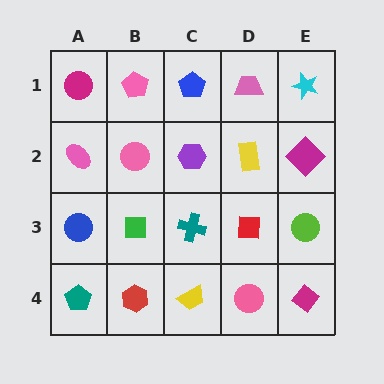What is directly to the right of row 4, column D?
A magenta diamond.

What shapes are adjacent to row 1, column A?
A pink ellipse (row 2, column A), a pink pentagon (row 1, column B).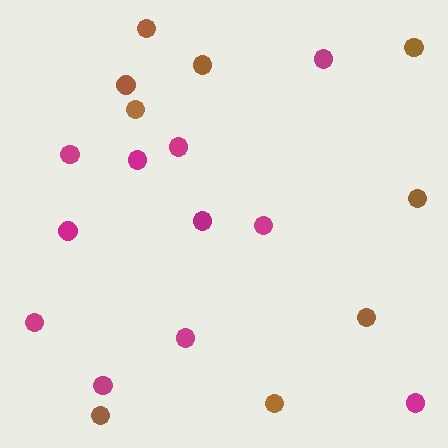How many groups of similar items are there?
There are 2 groups: one group of magenta circles (11) and one group of brown circles (9).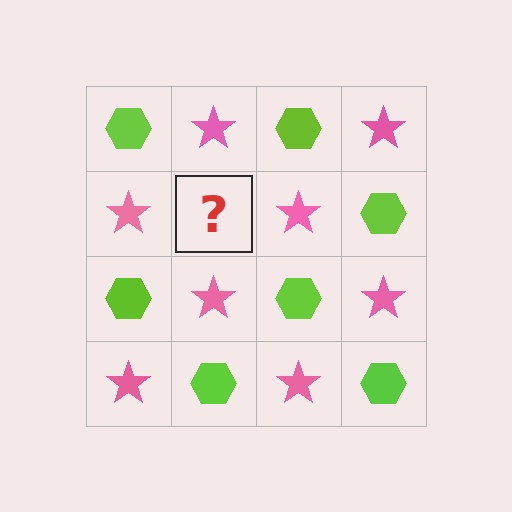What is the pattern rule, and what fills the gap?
The rule is that it alternates lime hexagon and pink star in a checkerboard pattern. The gap should be filled with a lime hexagon.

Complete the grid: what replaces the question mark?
The question mark should be replaced with a lime hexagon.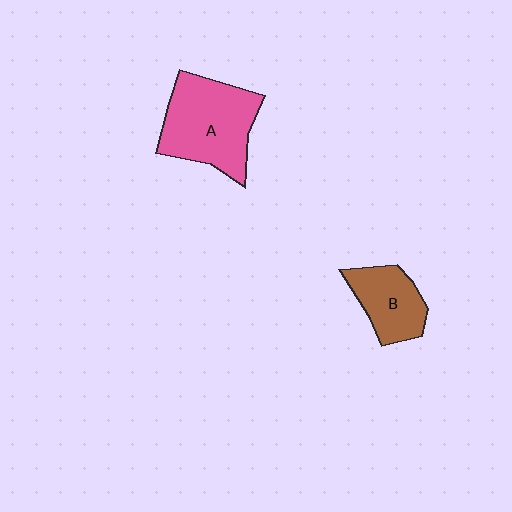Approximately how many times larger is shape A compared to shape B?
Approximately 1.7 times.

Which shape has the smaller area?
Shape B (brown).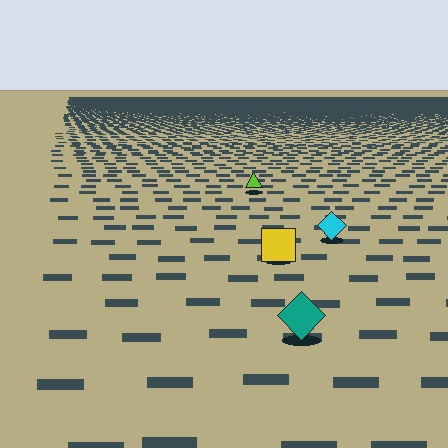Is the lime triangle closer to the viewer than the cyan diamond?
No. The cyan diamond is closer — you can tell from the texture gradient: the ground texture is coarser near it.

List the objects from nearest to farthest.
From nearest to farthest: the teal diamond, the yellow square, the cyan diamond, the lime triangle.